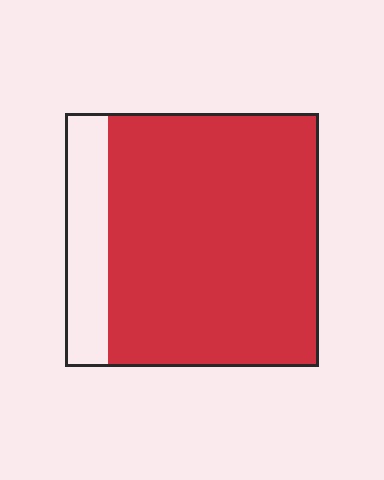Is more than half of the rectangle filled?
Yes.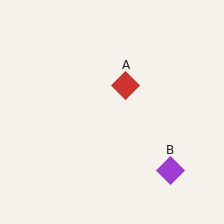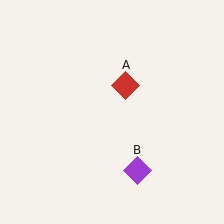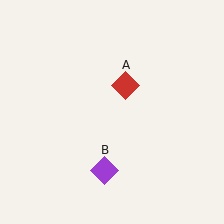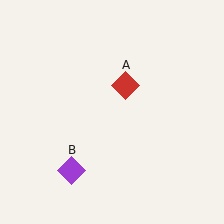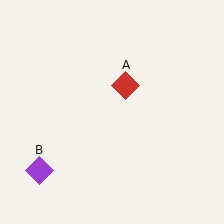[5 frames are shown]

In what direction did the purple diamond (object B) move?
The purple diamond (object B) moved left.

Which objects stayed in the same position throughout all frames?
Red diamond (object A) remained stationary.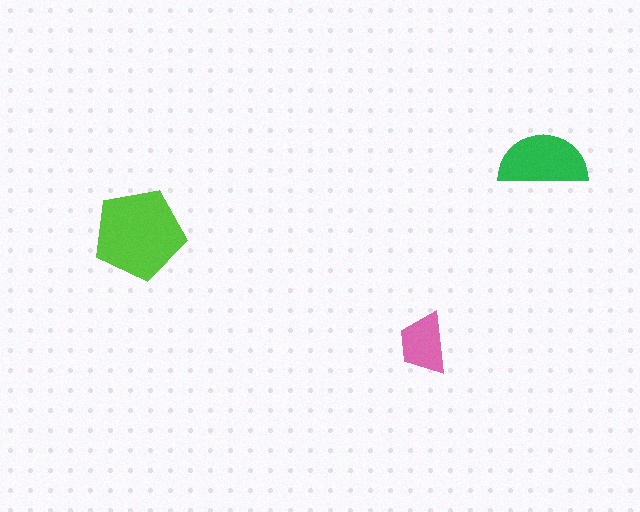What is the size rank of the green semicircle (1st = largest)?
2nd.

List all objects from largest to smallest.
The lime pentagon, the green semicircle, the pink trapezoid.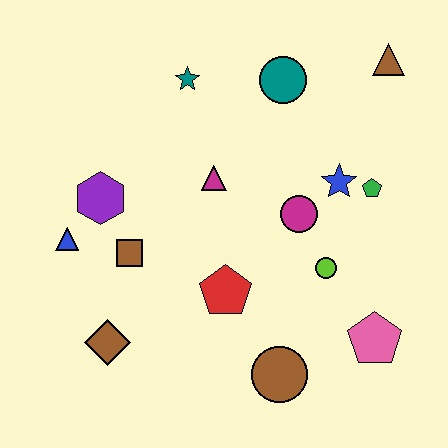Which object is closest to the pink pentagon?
The lime circle is closest to the pink pentagon.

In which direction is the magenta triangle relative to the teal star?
The magenta triangle is below the teal star.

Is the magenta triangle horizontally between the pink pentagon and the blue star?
No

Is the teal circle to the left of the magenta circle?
Yes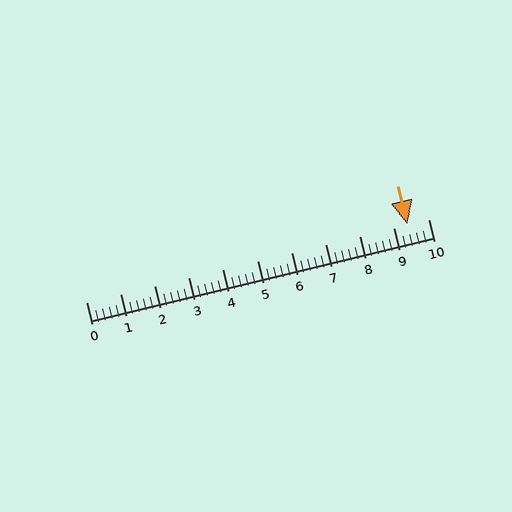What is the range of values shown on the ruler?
The ruler shows values from 0 to 10.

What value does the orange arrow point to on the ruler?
The orange arrow points to approximately 9.4.